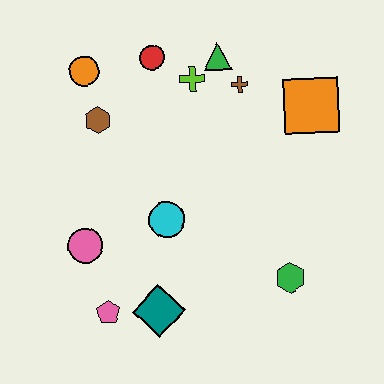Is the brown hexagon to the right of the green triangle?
No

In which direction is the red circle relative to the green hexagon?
The red circle is above the green hexagon.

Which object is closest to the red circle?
The lime cross is closest to the red circle.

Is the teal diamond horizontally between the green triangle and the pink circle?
Yes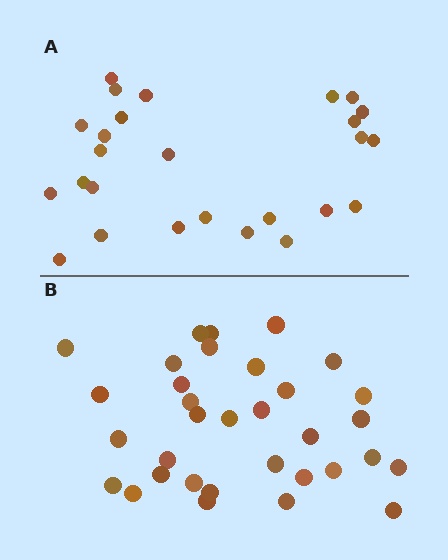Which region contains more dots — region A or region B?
Region B (the bottom region) has more dots.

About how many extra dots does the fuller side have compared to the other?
Region B has roughly 8 or so more dots than region A.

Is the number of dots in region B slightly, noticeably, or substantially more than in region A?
Region B has noticeably more, but not dramatically so. The ratio is roughly 1.3 to 1.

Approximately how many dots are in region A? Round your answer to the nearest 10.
About 30 dots. (The exact count is 26, which rounds to 30.)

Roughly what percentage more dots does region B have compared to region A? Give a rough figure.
About 25% more.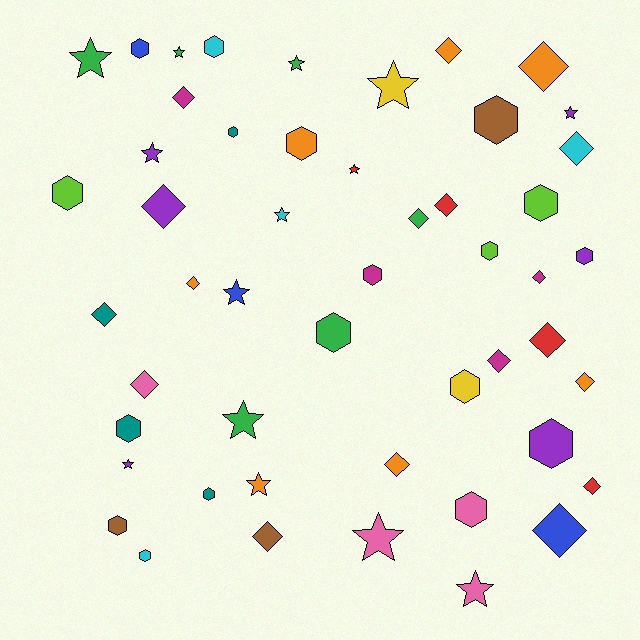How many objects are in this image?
There are 50 objects.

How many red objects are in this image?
There are 4 red objects.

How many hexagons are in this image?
There are 18 hexagons.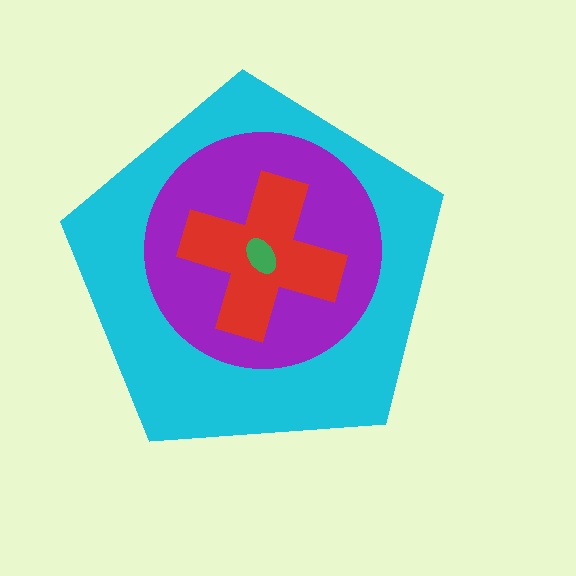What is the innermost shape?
The green ellipse.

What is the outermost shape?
The cyan pentagon.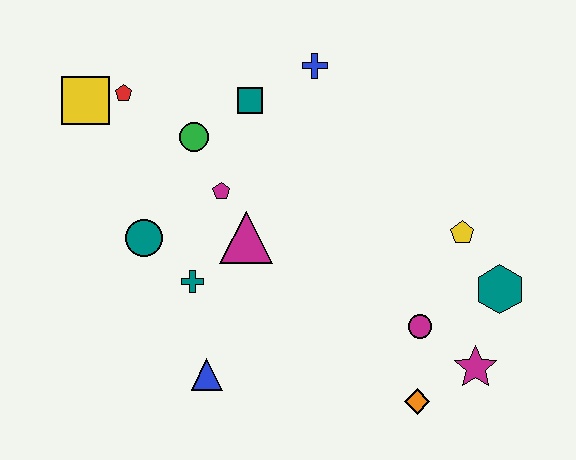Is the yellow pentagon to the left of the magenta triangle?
No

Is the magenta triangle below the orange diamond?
No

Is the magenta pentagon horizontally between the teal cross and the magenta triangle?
Yes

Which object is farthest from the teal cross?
The teal hexagon is farthest from the teal cross.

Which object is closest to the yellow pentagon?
The teal hexagon is closest to the yellow pentagon.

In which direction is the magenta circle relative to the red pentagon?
The magenta circle is to the right of the red pentagon.